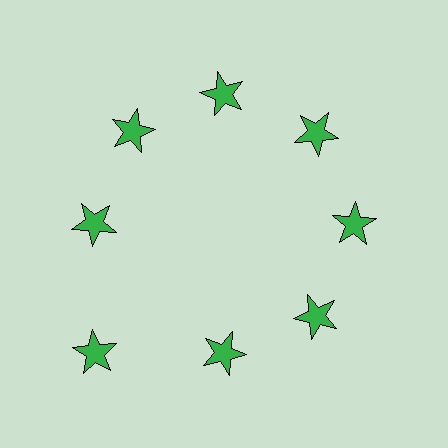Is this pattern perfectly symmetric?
No. The 8 green stars are arranged in a ring, but one element near the 8 o'clock position is pushed outward from the center, breaking the 8-fold rotational symmetry.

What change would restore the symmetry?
The symmetry would be restored by moving it inward, back onto the ring so that all 8 stars sit at equal angles and equal distance from the center.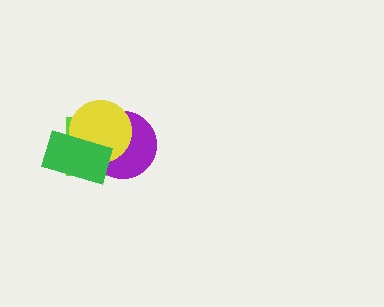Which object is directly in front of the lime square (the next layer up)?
The purple circle is directly in front of the lime square.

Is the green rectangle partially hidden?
No, no other shape covers it.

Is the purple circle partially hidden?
Yes, it is partially covered by another shape.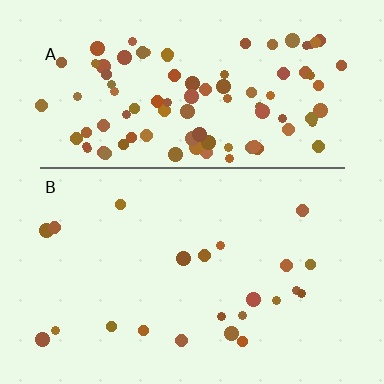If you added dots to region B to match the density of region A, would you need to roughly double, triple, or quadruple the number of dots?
Approximately quadruple.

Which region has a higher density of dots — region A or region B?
A (the top).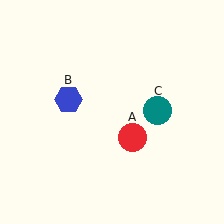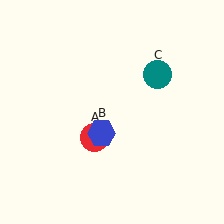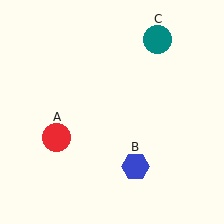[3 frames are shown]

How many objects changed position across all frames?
3 objects changed position: red circle (object A), blue hexagon (object B), teal circle (object C).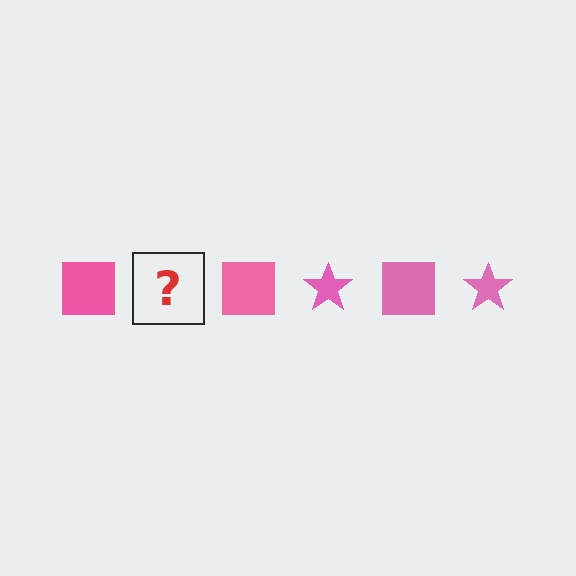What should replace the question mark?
The question mark should be replaced with a pink star.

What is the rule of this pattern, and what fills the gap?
The rule is that the pattern cycles through square, star shapes in pink. The gap should be filled with a pink star.